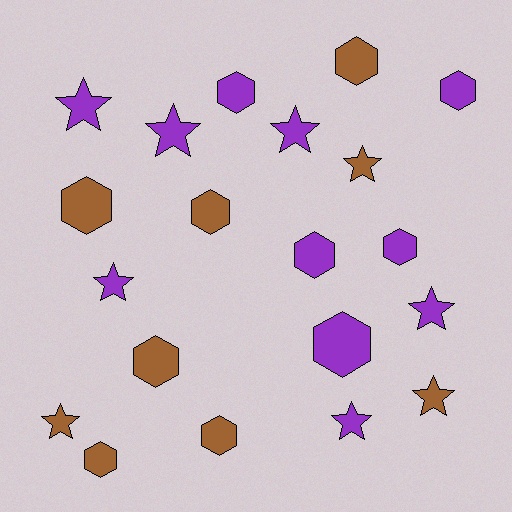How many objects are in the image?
There are 20 objects.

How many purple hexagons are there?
There are 5 purple hexagons.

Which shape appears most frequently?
Hexagon, with 11 objects.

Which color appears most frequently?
Purple, with 11 objects.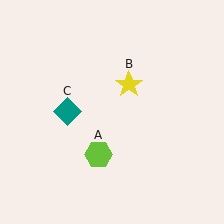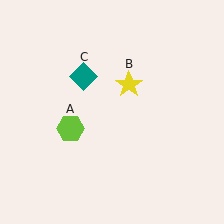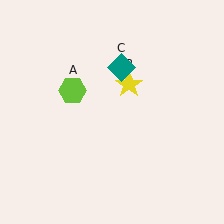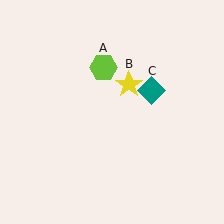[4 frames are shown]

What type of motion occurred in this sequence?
The lime hexagon (object A), teal diamond (object C) rotated clockwise around the center of the scene.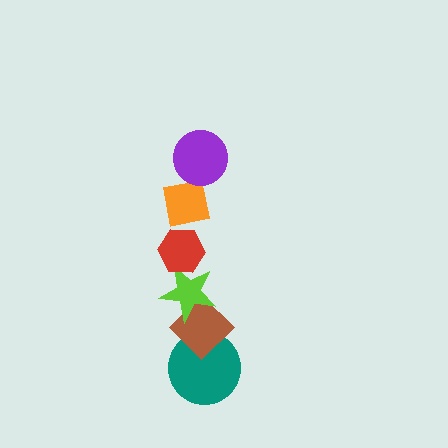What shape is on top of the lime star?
The red hexagon is on top of the lime star.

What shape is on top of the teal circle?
The brown diamond is on top of the teal circle.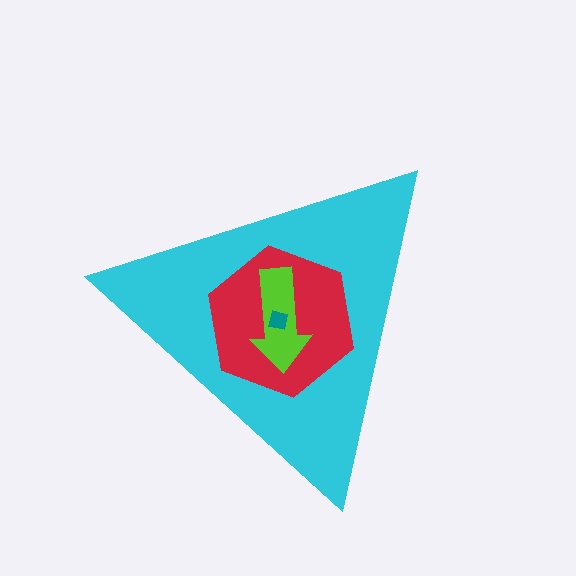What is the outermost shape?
The cyan triangle.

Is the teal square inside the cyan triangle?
Yes.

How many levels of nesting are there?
4.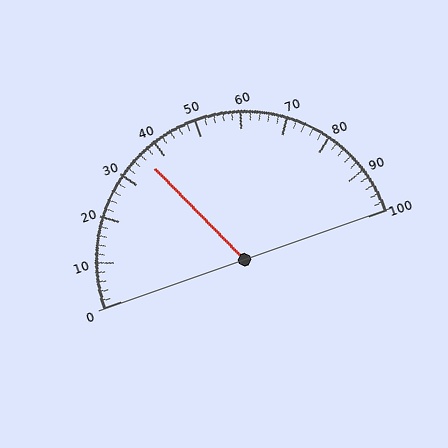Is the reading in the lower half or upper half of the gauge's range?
The reading is in the lower half of the range (0 to 100).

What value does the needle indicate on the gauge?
The needle indicates approximately 36.